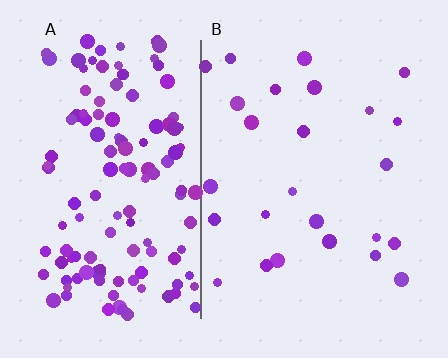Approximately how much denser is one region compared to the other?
Approximately 5.1× — region A over region B.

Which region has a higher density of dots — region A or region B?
A (the left).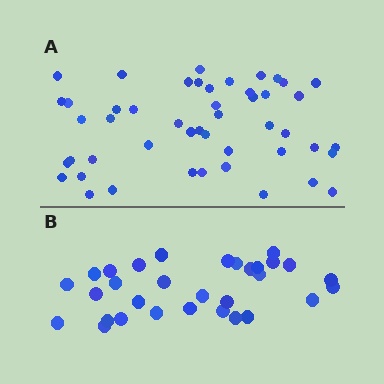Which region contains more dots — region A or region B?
Region A (the top region) has more dots.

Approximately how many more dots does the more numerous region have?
Region A has approximately 15 more dots than region B.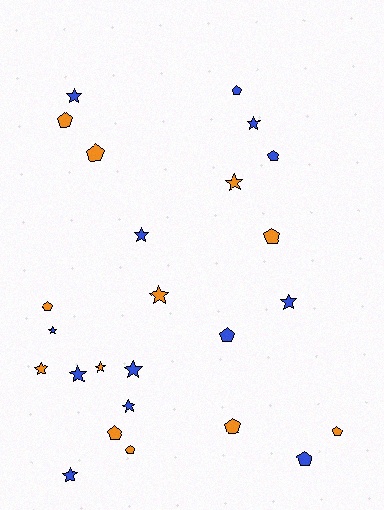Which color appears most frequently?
Blue, with 13 objects.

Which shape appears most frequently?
Star, with 13 objects.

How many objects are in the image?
There are 25 objects.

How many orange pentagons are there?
There are 8 orange pentagons.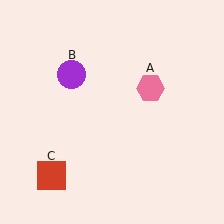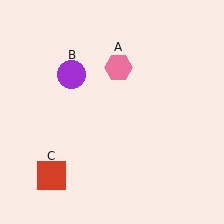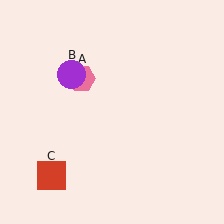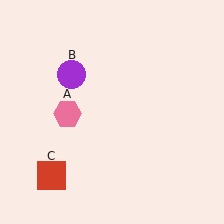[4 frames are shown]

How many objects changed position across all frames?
1 object changed position: pink hexagon (object A).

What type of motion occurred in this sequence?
The pink hexagon (object A) rotated counterclockwise around the center of the scene.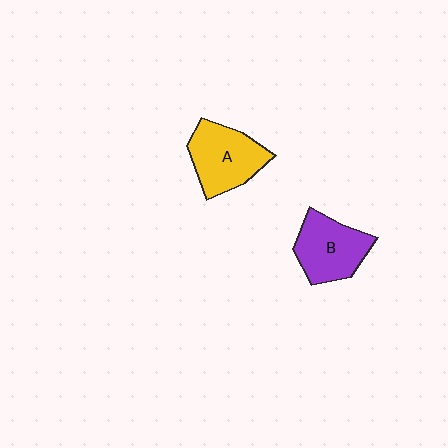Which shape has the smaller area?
Shape B (purple).